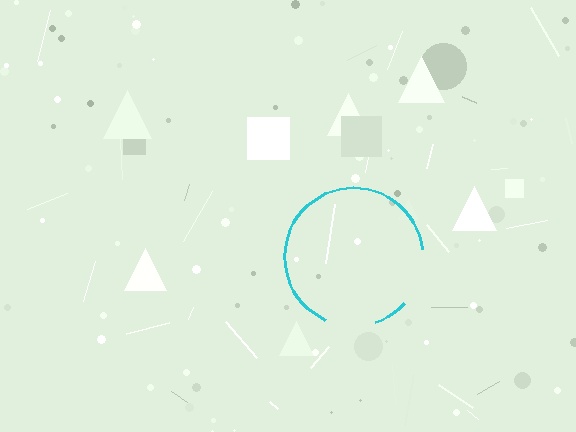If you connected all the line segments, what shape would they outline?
They would outline a circle.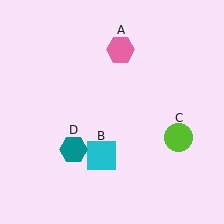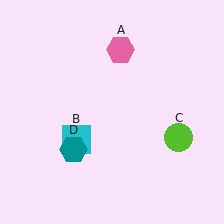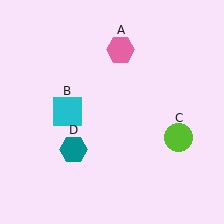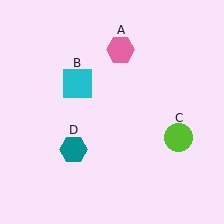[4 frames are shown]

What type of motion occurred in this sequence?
The cyan square (object B) rotated clockwise around the center of the scene.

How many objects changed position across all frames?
1 object changed position: cyan square (object B).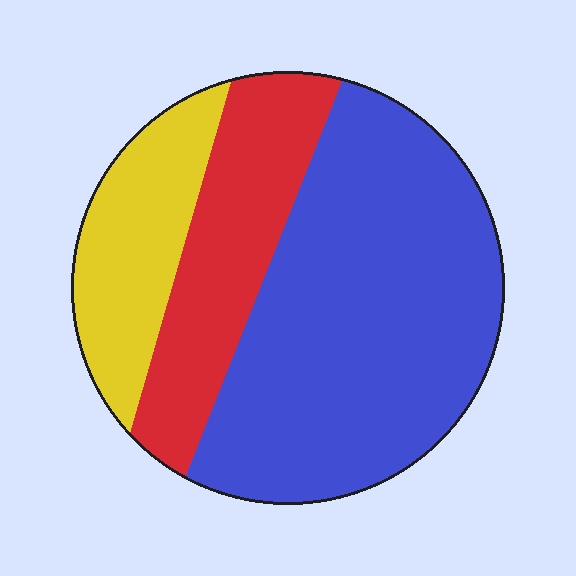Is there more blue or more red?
Blue.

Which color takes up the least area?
Yellow, at roughly 20%.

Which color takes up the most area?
Blue, at roughly 60%.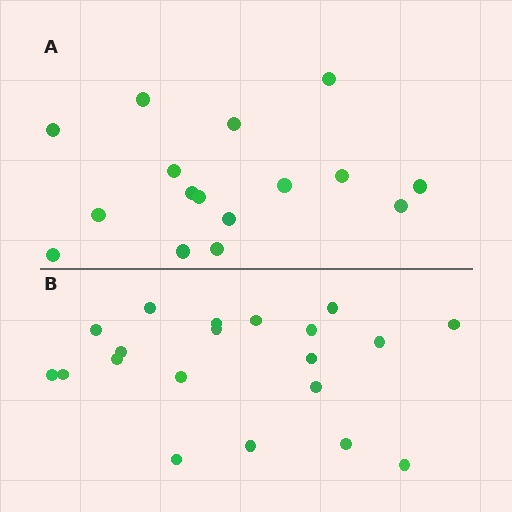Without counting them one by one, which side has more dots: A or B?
Region B (the bottom region) has more dots.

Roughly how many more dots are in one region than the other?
Region B has about 4 more dots than region A.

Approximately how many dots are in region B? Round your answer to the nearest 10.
About 20 dots.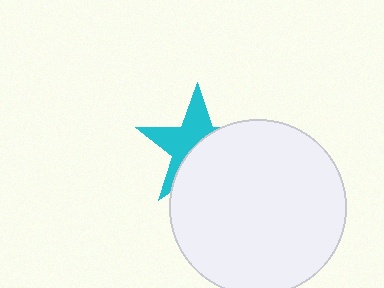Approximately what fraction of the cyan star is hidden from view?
Roughly 52% of the cyan star is hidden behind the white circle.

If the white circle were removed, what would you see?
You would see the complete cyan star.